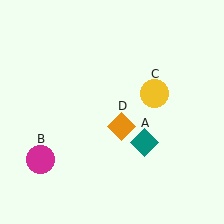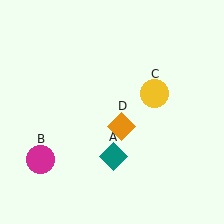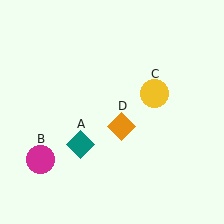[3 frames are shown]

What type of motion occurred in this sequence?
The teal diamond (object A) rotated clockwise around the center of the scene.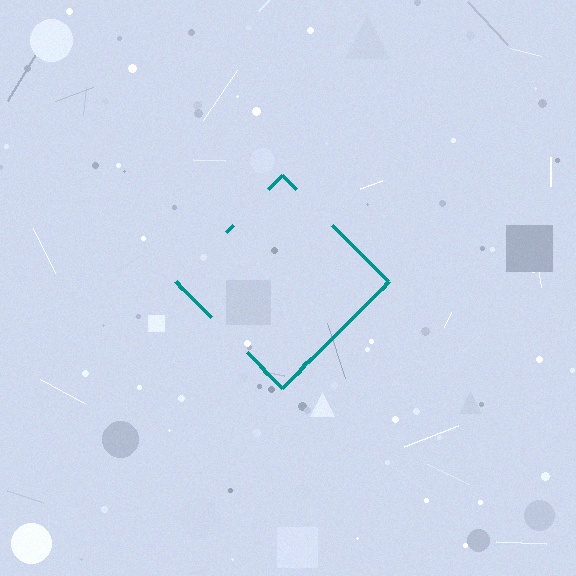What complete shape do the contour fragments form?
The contour fragments form a diamond.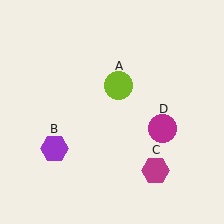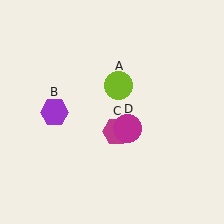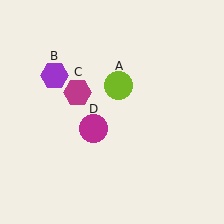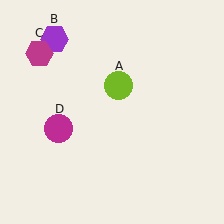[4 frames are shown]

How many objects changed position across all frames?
3 objects changed position: purple hexagon (object B), magenta hexagon (object C), magenta circle (object D).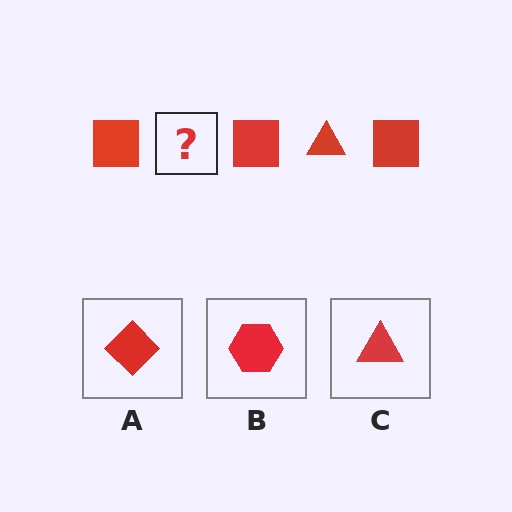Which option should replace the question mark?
Option C.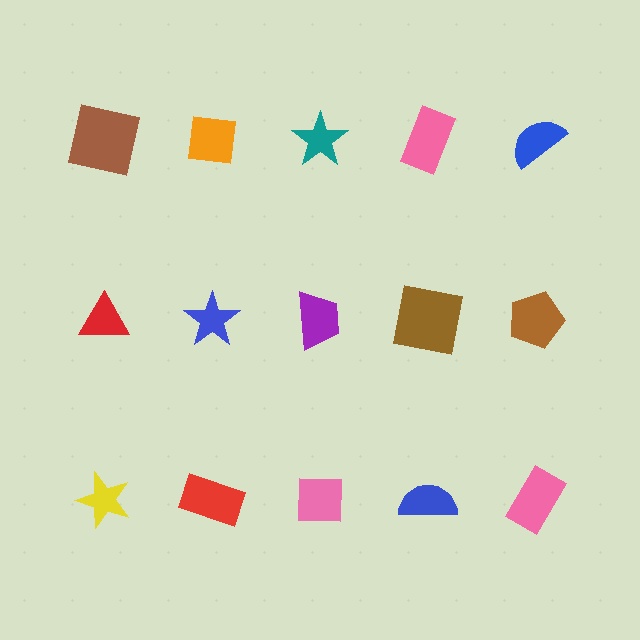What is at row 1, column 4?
A pink rectangle.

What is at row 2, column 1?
A red triangle.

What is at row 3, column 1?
A yellow star.